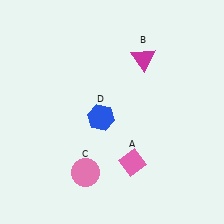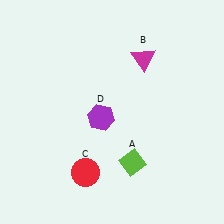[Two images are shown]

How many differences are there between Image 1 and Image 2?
There are 3 differences between the two images.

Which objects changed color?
A changed from pink to lime. C changed from pink to red. D changed from blue to purple.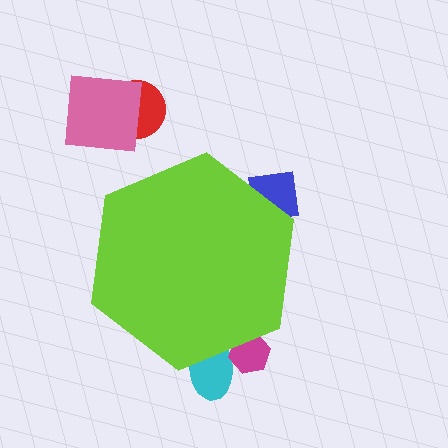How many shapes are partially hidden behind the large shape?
3 shapes are partially hidden.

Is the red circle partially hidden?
No, the red circle is fully visible.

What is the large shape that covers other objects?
A lime hexagon.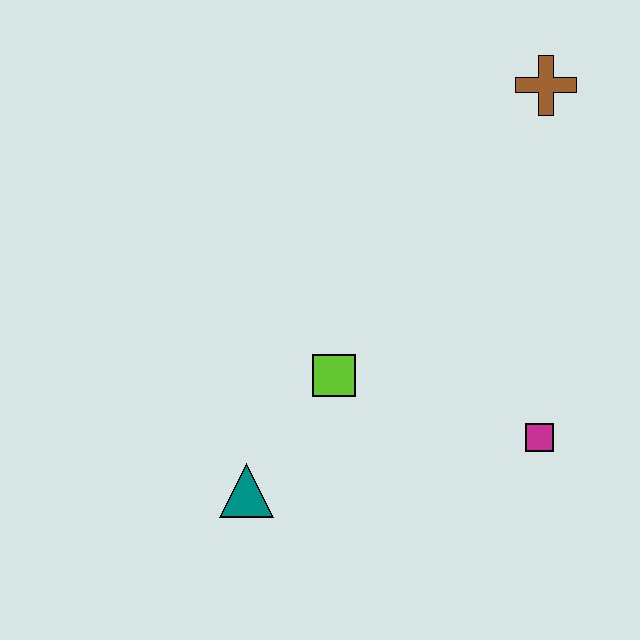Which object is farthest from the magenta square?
The brown cross is farthest from the magenta square.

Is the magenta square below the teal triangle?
No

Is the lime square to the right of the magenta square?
No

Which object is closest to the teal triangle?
The lime square is closest to the teal triangle.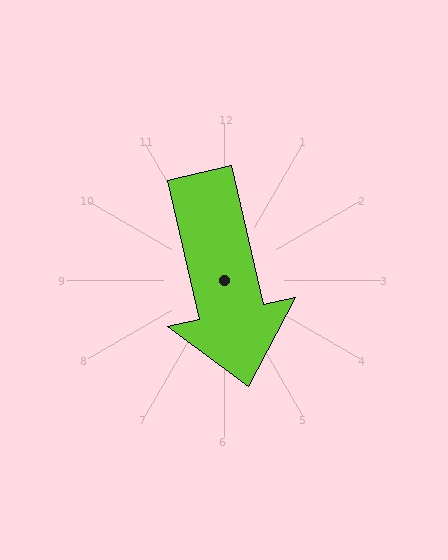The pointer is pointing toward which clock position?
Roughly 6 o'clock.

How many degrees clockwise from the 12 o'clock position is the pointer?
Approximately 167 degrees.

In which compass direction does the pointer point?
South.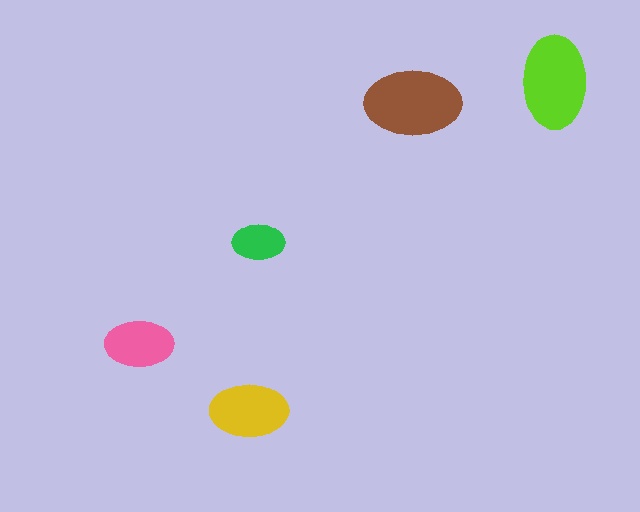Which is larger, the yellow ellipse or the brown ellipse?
The brown one.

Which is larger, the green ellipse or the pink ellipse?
The pink one.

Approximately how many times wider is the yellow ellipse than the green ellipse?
About 1.5 times wider.